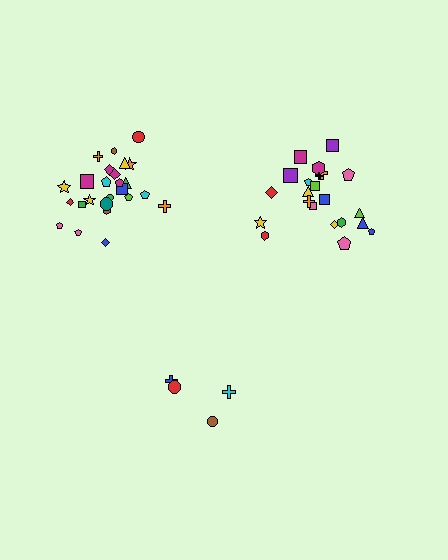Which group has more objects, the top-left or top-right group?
The top-left group.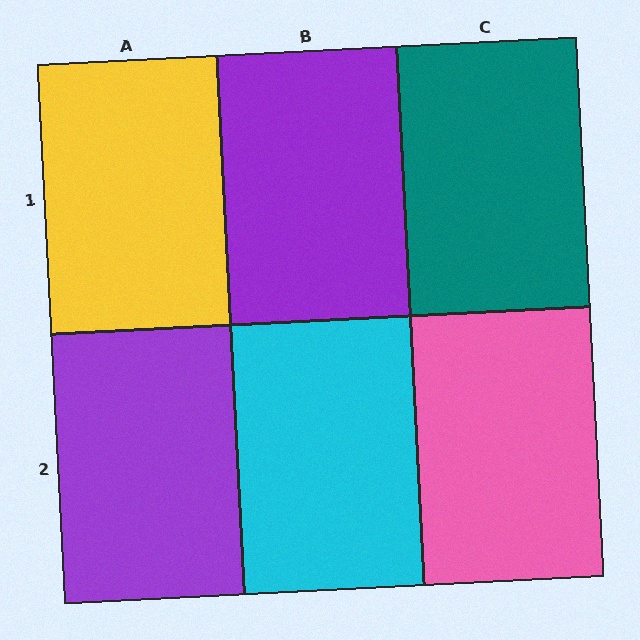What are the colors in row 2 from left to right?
Purple, cyan, pink.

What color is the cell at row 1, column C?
Teal.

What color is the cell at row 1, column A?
Yellow.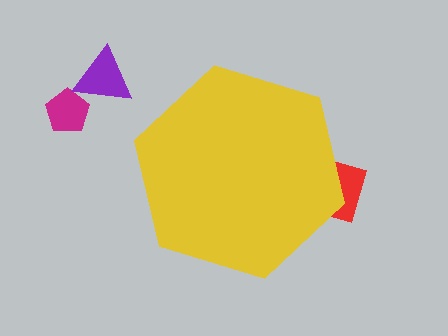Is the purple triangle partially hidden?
No, the purple triangle is fully visible.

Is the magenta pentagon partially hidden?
No, the magenta pentagon is fully visible.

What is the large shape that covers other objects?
A yellow hexagon.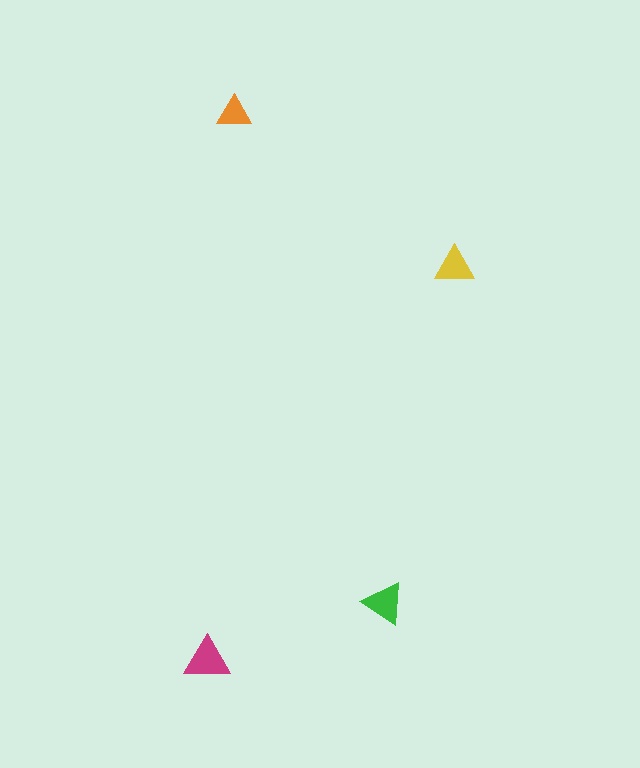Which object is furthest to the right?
The yellow triangle is rightmost.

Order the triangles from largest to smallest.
the magenta one, the green one, the yellow one, the orange one.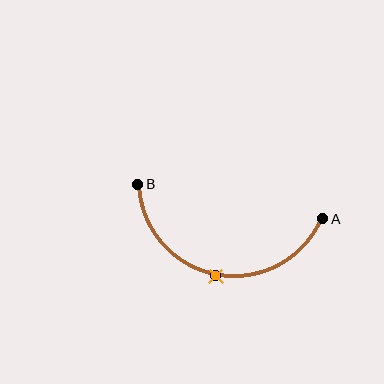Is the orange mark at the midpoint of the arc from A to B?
Yes. The orange mark lies on the arc at equal arc-length from both A and B — it is the arc midpoint.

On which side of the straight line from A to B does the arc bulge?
The arc bulges below the straight line connecting A and B.